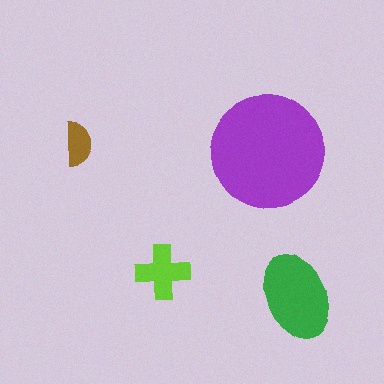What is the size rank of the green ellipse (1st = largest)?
2nd.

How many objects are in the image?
There are 4 objects in the image.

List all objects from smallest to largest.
The brown semicircle, the lime cross, the green ellipse, the purple circle.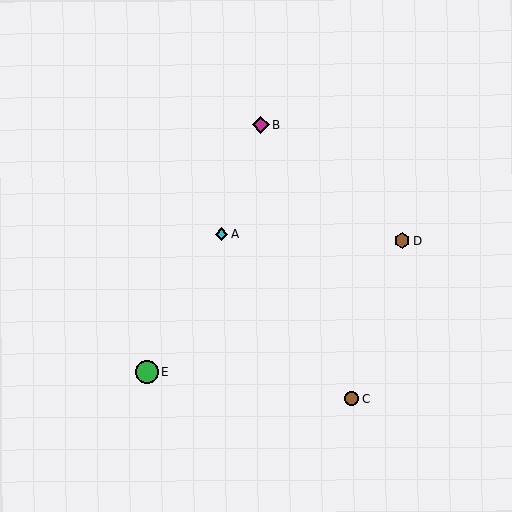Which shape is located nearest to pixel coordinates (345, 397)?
The brown circle (labeled C) at (351, 399) is nearest to that location.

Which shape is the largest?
The green circle (labeled E) is the largest.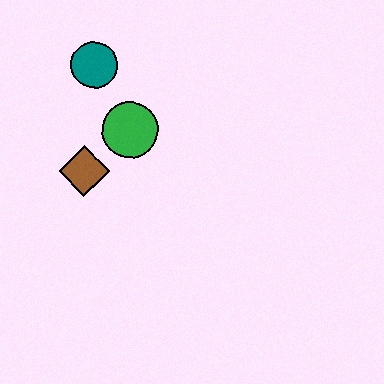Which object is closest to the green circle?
The brown diamond is closest to the green circle.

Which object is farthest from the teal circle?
The brown diamond is farthest from the teal circle.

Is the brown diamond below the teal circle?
Yes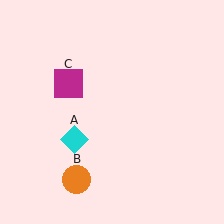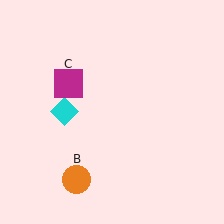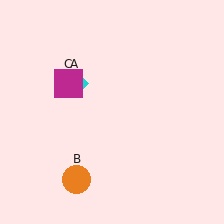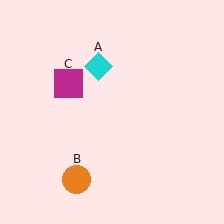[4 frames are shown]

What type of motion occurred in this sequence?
The cyan diamond (object A) rotated clockwise around the center of the scene.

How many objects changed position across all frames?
1 object changed position: cyan diamond (object A).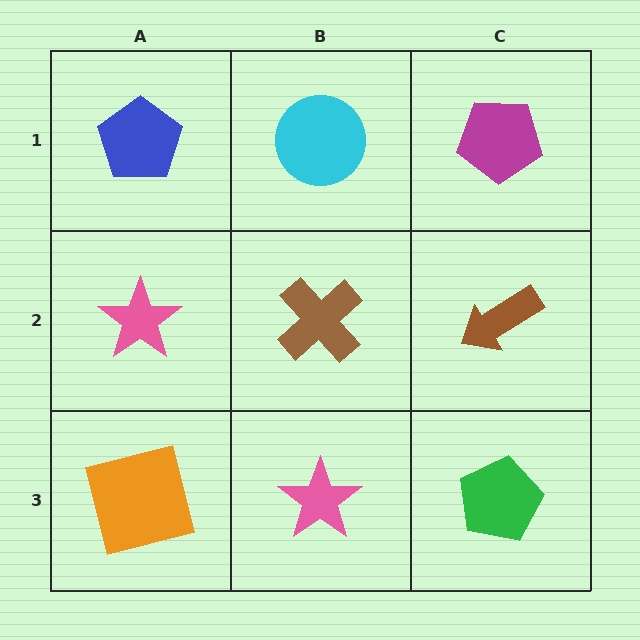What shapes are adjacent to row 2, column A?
A blue pentagon (row 1, column A), an orange square (row 3, column A), a brown cross (row 2, column B).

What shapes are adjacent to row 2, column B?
A cyan circle (row 1, column B), a pink star (row 3, column B), a pink star (row 2, column A), a brown arrow (row 2, column C).